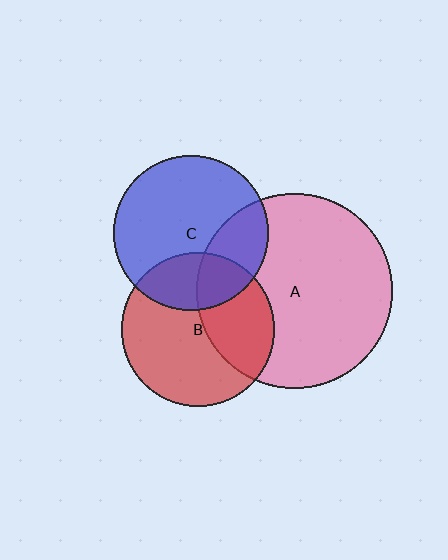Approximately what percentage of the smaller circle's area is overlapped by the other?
Approximately 35%.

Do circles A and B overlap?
Yes.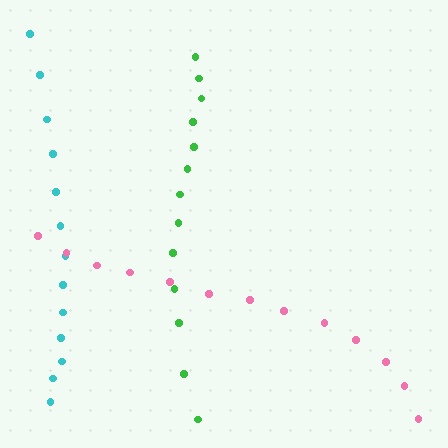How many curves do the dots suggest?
There are 3 distinct paths.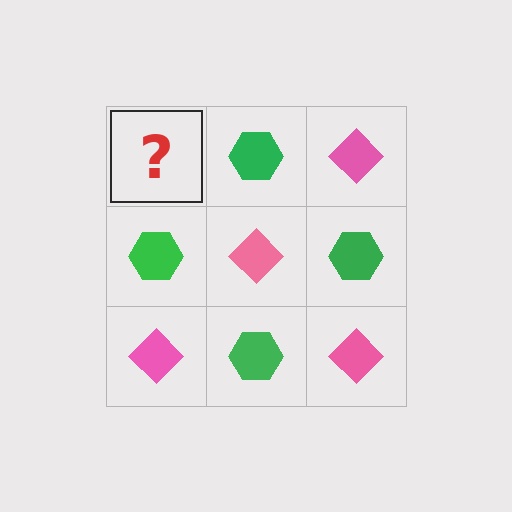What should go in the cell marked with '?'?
The missing cell should contain a pink diamond.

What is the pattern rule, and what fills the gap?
The rule is that it alternates pink diamond and green hexagon in a checkerboard pattern. The gap should be filled with a pink diamond.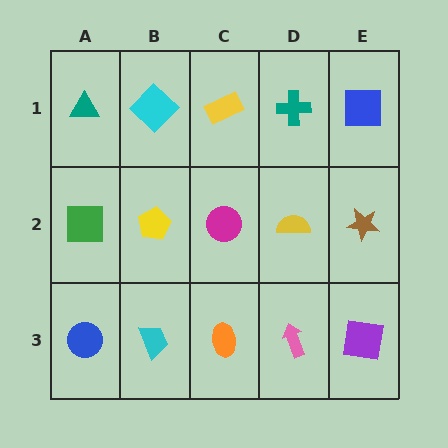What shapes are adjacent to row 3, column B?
A yellow pentagon (row 2, column B), a blue circle (row 3, column A), an orange ellipse (row 3, column C).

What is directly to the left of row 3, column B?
A blue circle.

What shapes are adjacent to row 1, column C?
A magenta circle (row 2, column C), a cyan diamond (row 1, column B), a teal cross (row 1, column D).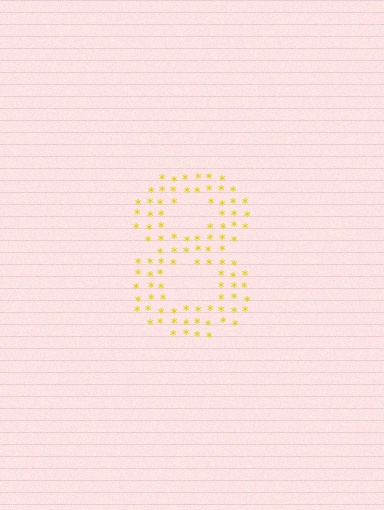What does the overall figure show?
The overall figure shows the digit 8.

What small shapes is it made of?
It is made of small asterisks.